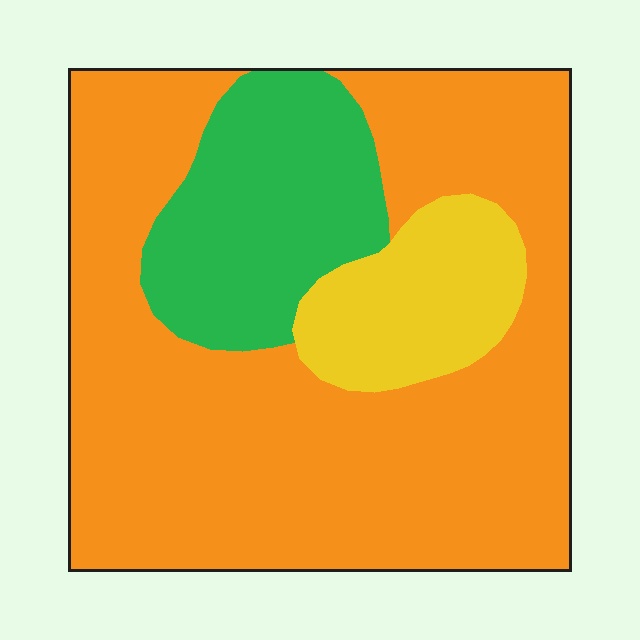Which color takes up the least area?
Yellow, at roughly 10%.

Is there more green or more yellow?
Green.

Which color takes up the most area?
Orange, at roughly 70%.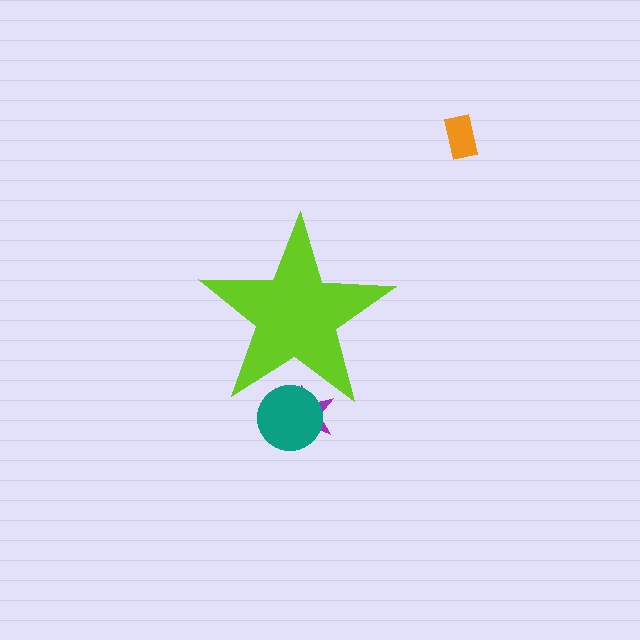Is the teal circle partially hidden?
Yes, the teal circle is partially hidden behind the lime star.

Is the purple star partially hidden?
Yes, the purple star is partially hidden behind the lime star.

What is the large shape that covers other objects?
A lime star.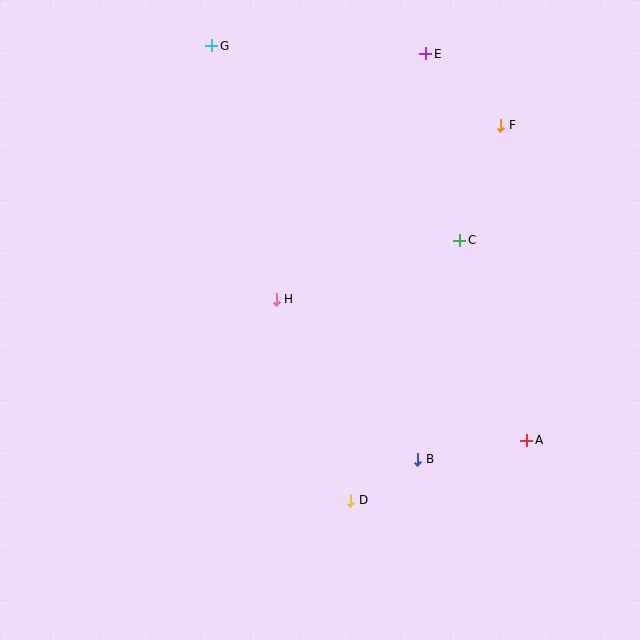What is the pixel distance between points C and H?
The distance between C and H is 193 pixels.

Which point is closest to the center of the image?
Point H at (276, 299) is closest to the center.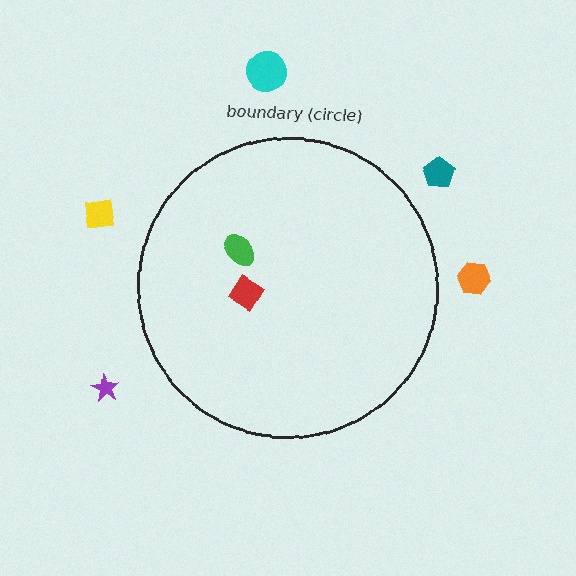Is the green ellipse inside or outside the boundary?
Inside.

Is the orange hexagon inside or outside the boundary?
Outside.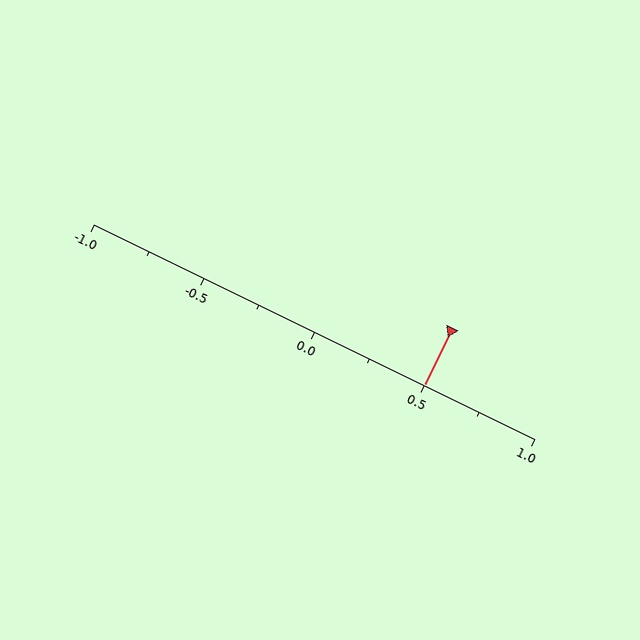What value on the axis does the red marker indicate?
The marker indicates approximately 0.5.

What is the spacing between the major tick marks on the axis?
The major ticks are spaced 0.5 apart.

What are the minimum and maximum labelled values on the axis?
The axis runs from -1.0 to 1.0.